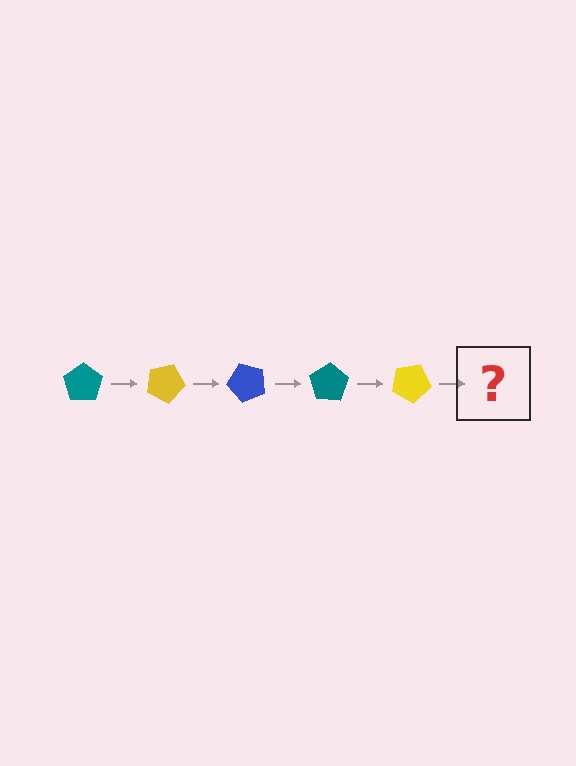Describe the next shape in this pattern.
It should be a blue pentagon, rotated 125 degrees from the start.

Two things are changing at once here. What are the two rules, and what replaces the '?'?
The two rules are that it rotates 25 degrees each step and the color cycles through teal, yellow, and blue. The '?' should be a blue pentagon, rotated 125 degrees from the start.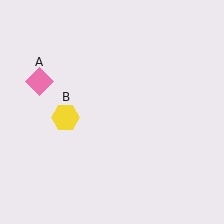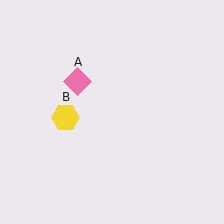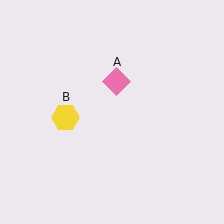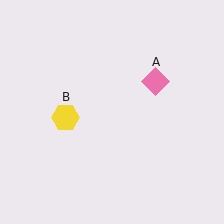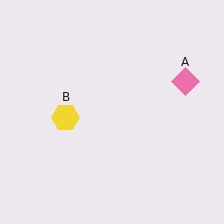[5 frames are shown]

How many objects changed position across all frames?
1 object changed position: pink diamond (object A).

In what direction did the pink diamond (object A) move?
The pink diamond (object A) moved right.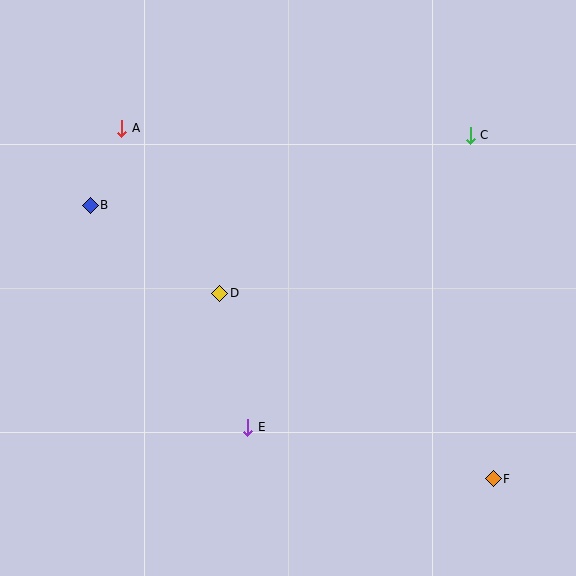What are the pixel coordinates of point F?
Point F is at (493, 479).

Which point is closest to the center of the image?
Point D at (220, 293) is closest to the center.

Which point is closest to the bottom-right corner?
Point F is closest to the bottom-right corner.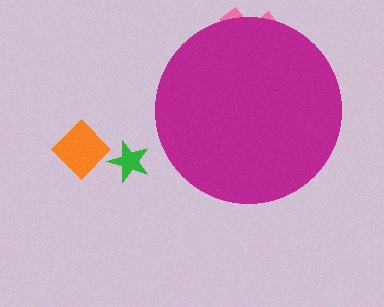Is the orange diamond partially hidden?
No, the orange diamond is fully visible.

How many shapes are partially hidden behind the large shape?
1 shape is partially hidden.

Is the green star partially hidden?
No, the green star is fully visible.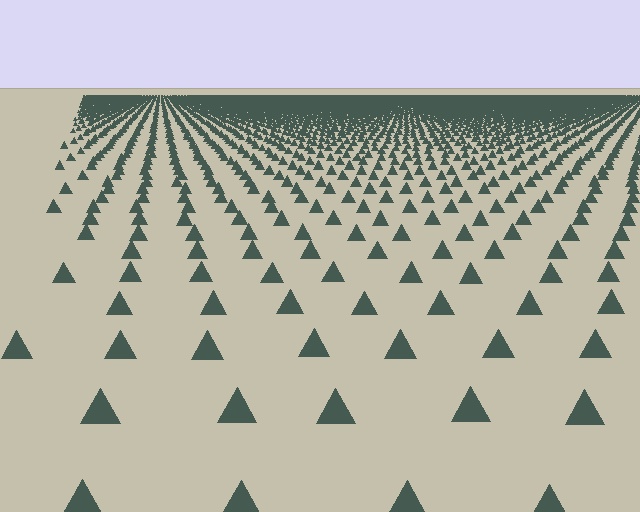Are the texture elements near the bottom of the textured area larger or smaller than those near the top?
Larger. Near the bottom, elements are closer to the viewer and appear at a bigger on-screen size.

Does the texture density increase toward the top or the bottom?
Density increases toward the top.